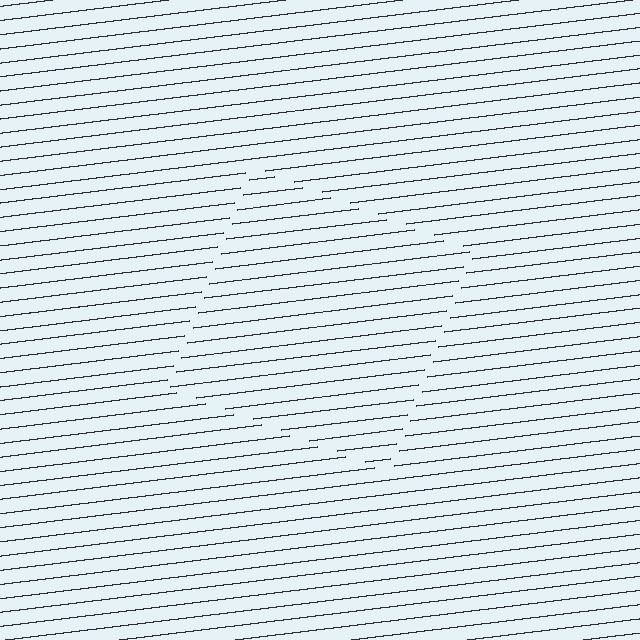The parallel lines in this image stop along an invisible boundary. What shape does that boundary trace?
An illusory square. The interior of the shape contains the same grating, shifted by half a period — the contour is defined by the phase discontinuity where line-ends from the inner and outer gratings abut.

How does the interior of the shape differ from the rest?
The interior of the shape contains the same grating, shifted by half a period — the contour is defined by the phase discontinuity where line-ends from the inner and outer gratings abut.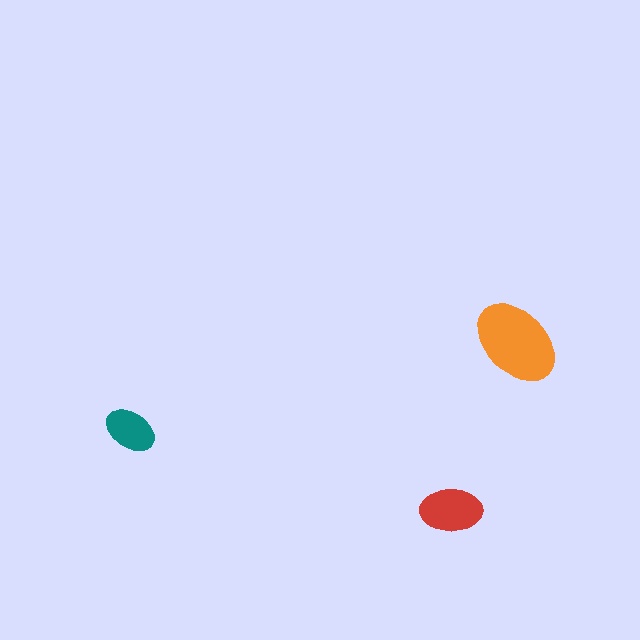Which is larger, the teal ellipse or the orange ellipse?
The orange one.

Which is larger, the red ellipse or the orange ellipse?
The orange one.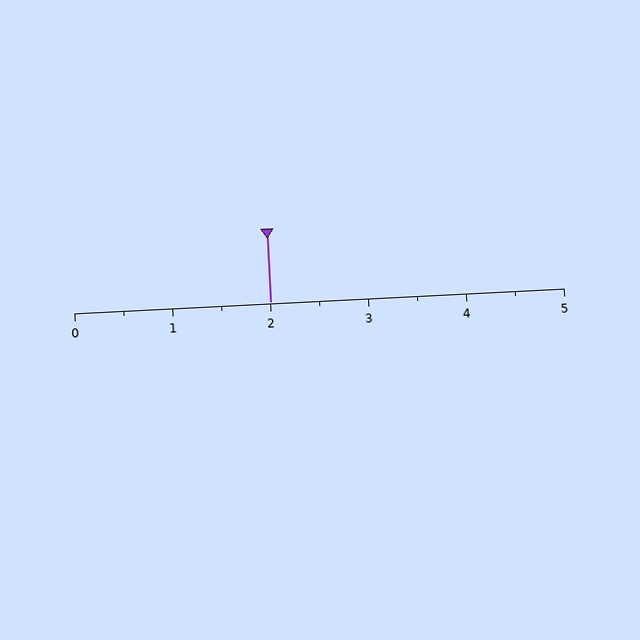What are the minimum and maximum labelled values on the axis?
The axis runs from 0 to 5.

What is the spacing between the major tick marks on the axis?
The major ticks are spaced 1 apart.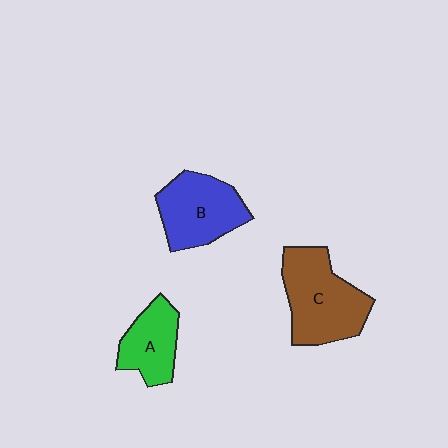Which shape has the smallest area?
Shape A (green).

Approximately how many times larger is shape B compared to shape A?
Approximately 1.4 times.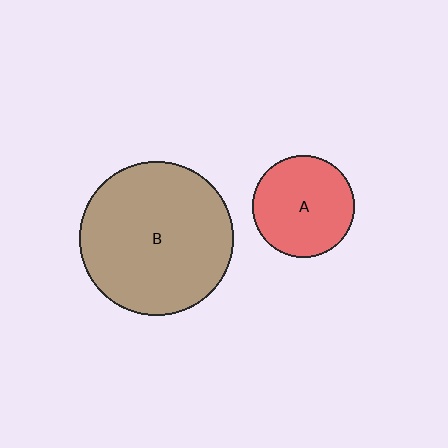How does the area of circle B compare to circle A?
Approximately 2.3 times.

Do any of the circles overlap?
No, none of the circles overlap.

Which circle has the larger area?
Circle B (brown).